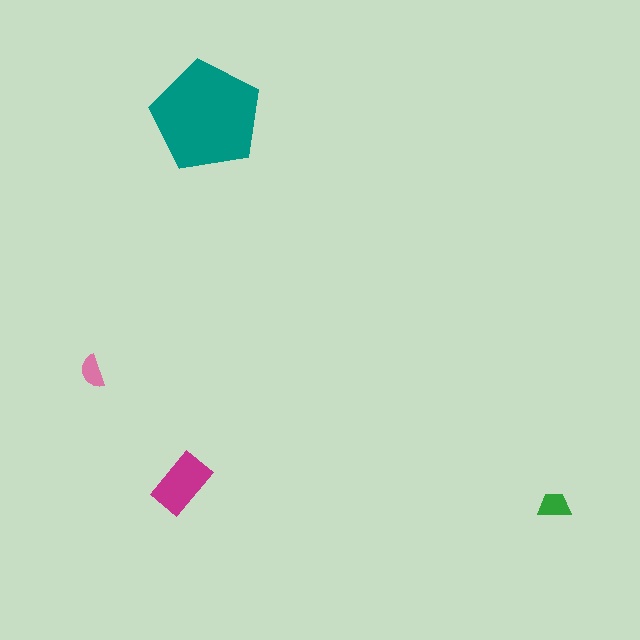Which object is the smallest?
The pink semicircle.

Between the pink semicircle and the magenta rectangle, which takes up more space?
The magenta rectangle.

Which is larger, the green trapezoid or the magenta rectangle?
The magenta rectangle.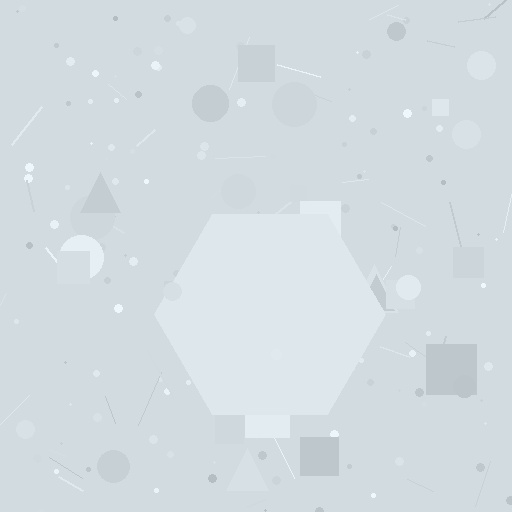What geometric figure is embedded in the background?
A hexagon is embedded in the background.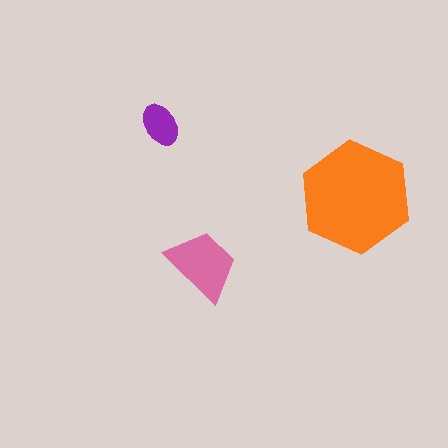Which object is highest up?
The purple ellipse is topmost.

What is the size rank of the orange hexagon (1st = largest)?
1st.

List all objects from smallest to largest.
The purple ellipse, the pink trapezoid, the orange hexagon.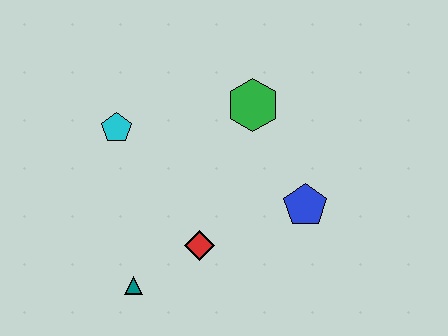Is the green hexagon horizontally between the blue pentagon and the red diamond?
Yes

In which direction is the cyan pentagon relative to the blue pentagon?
The cyan pentagon is to the left of the blue pentagon.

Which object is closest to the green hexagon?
The blue pentagon is closest to the green hexagon.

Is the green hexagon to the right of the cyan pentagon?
Yes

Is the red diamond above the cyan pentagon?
No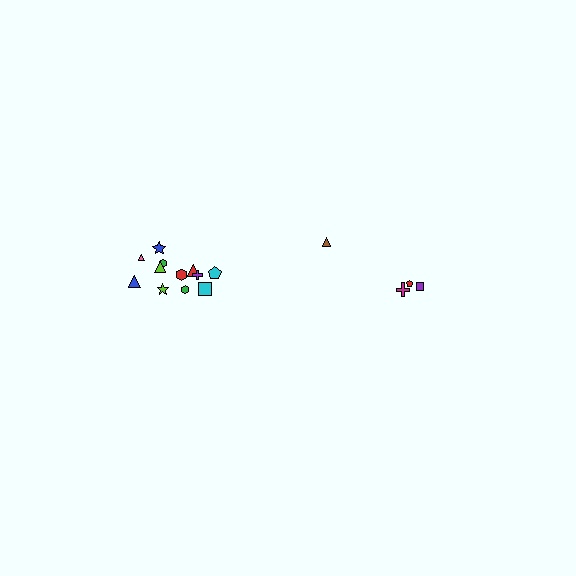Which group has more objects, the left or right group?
The left group.